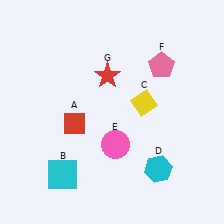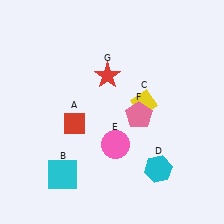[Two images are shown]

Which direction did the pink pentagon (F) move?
The pink pentagon (F) moved down.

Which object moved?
The pink pentagon (F) moved down.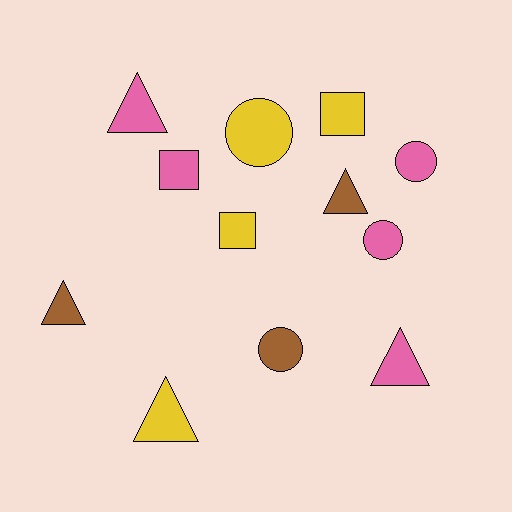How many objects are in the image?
There are 12 objects.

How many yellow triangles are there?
There is 1 yellow triangle.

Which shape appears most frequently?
Triangle, with 5 objects.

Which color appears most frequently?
Pink, with 5 objects.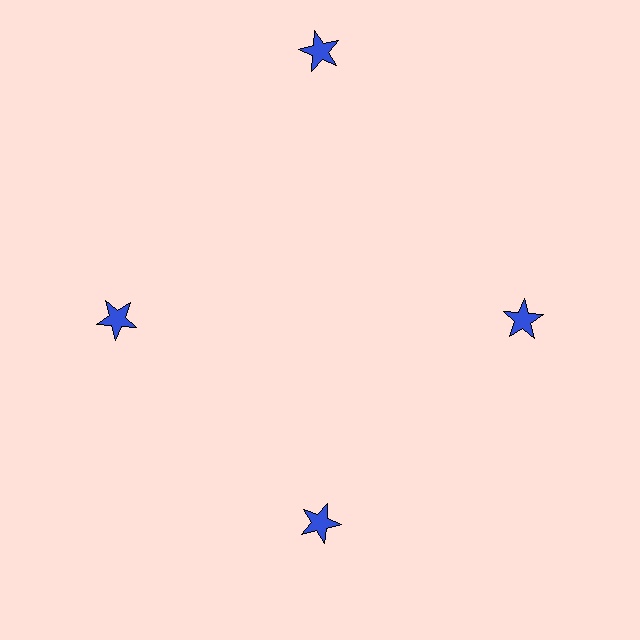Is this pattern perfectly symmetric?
No. The 4 blue stars are arranged in a ring, but one element near the 12 o'clock position is pushed outward from the center, breaking the 4-fold rotational symmetry.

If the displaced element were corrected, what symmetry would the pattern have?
It would have 4-fold rotational symmetry — the pattern would map onto itself every 90 degrees.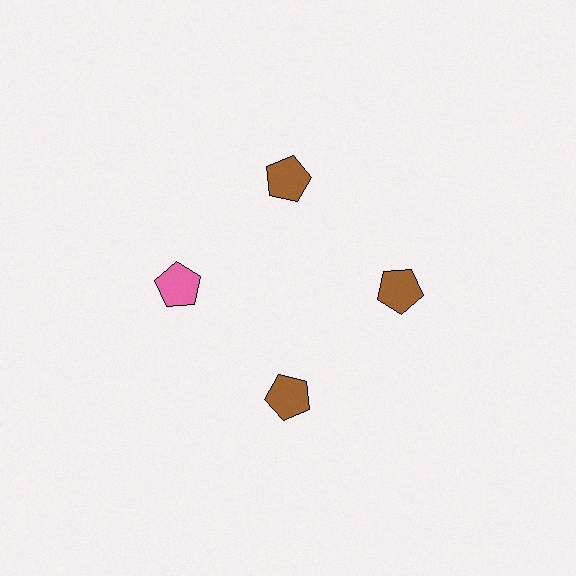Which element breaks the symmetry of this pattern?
The pink pentagon at roughly the 9 o'clock position breaks the symmetry. All other shapes are brown pentagons.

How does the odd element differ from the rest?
It has a different color: pink instead of brown.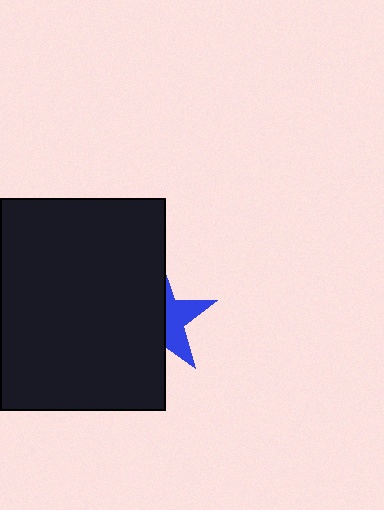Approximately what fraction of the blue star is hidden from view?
Roughly 60% of the blue star is hidden behind the black rectangle.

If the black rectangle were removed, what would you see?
You would see the complete blue star.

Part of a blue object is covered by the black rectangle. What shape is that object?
It is a star.